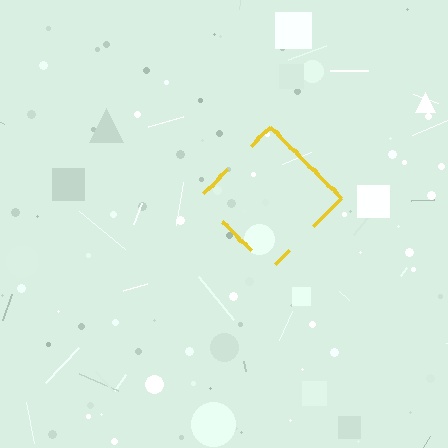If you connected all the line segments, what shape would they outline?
They would outline a diamond.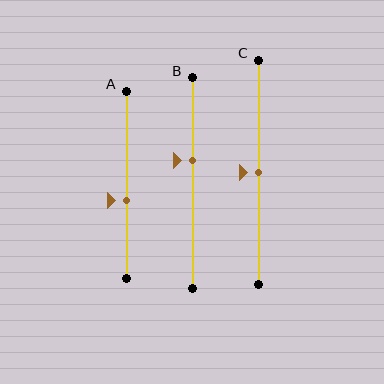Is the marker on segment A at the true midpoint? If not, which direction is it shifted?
No, the marker on segment A is shifted downward by about 8% of the segment length.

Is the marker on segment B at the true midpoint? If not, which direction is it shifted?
No, the marker on segment B is shifted upward by about 11% of the segment length.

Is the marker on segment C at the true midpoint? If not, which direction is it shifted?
Yes, the marker on segment C is at the true midpoint.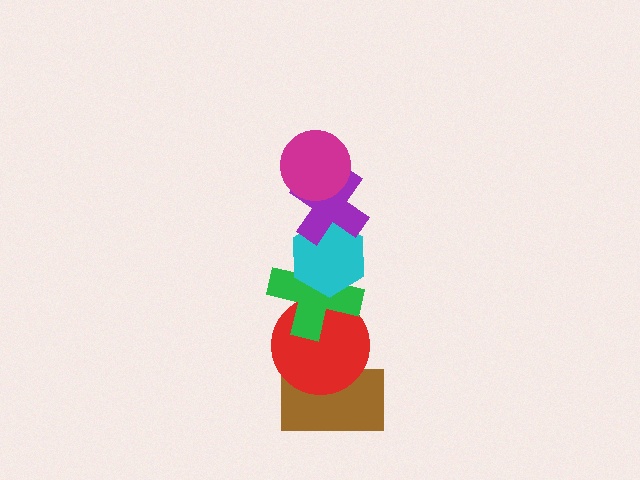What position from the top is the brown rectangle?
The brown rectangle is 6th from the top.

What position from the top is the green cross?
The green cross is 4th from the top.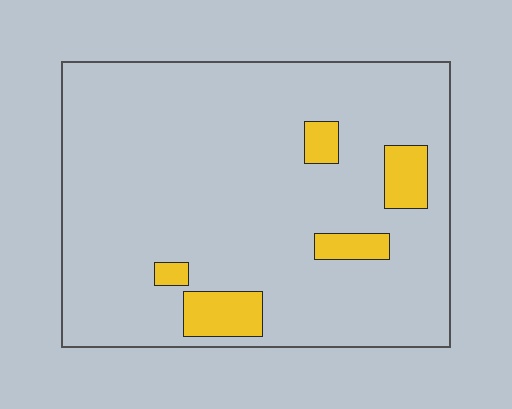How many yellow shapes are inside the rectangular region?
5.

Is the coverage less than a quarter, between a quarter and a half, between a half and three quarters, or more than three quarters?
Less than a quarter.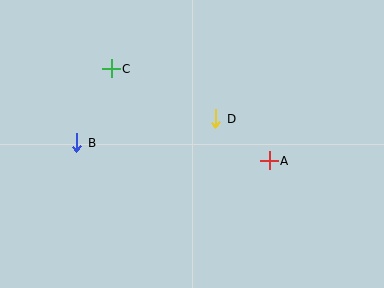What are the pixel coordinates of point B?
Point B is at (77, 143).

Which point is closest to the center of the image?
Point D at (216, 119) is closest to the center.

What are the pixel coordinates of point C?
Point C is at (111, 69).